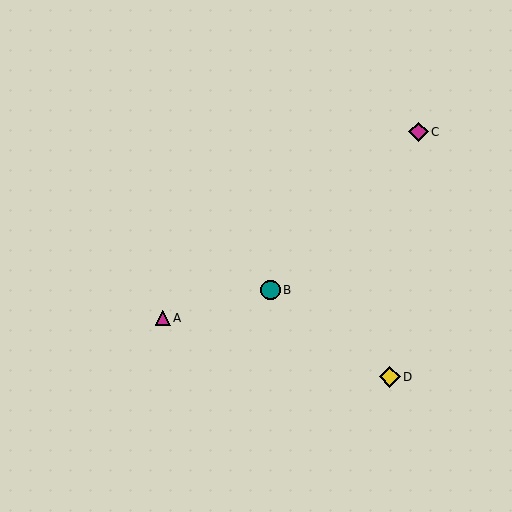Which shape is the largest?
The yellow diamond (labeled D) is the largest.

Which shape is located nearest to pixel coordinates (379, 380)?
The yellow diamond (labeled D) at (390, 377) is nearest to that location.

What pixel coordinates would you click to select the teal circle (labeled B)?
Click at (270, 290) to select the teal circle B.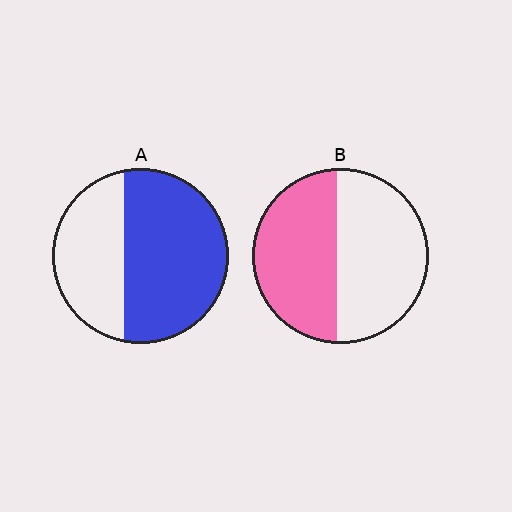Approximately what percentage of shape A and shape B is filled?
A is approximately 60% and B is approximately 45%.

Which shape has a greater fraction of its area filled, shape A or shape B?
Shape A.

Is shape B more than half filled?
Roughly half.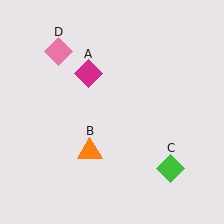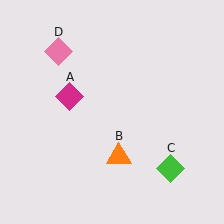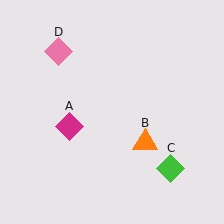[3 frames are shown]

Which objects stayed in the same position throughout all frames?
Green diamond (object C) and pink diamond (object D) remained stationary.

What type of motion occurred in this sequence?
The magenta diamond (object A), orange triangle (object B) rotated counterclockwise around the center of the scene.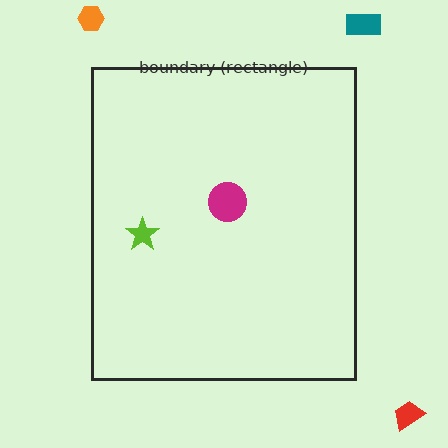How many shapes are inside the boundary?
2 inside, 3 outside.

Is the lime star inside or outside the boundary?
Inside.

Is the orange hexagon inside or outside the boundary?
Outside.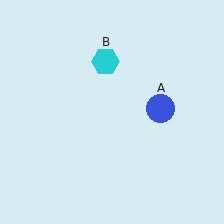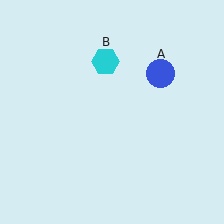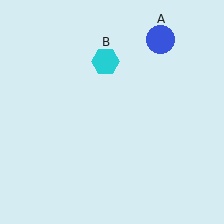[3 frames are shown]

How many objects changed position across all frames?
1 object changed position: blue circle (object A).